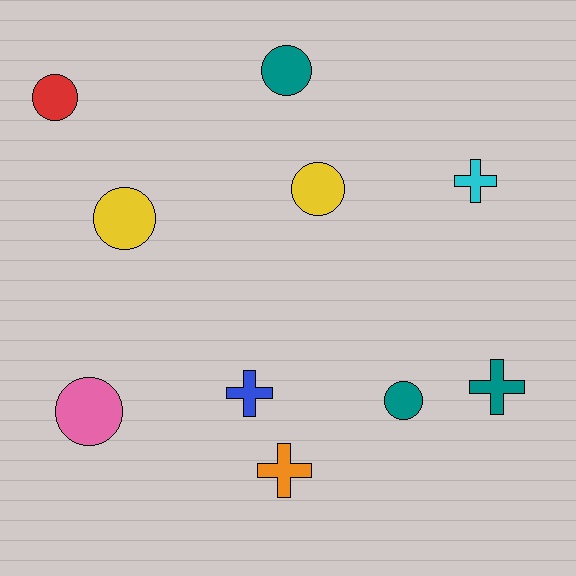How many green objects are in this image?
There are no green objects.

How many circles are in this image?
There are 6 circles.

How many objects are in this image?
There are 10 objects.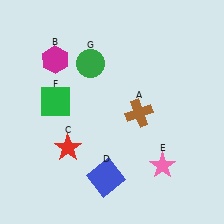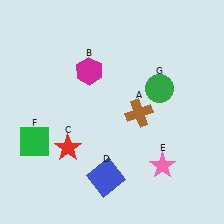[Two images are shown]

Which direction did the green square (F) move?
The green square (F) moved down.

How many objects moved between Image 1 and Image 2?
3 objects moved between the two images.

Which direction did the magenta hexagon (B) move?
The magenta hexagon (B) moved right.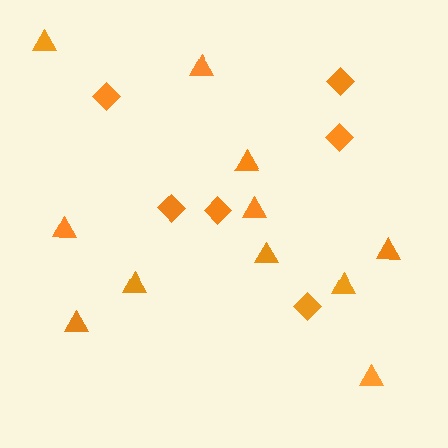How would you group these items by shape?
There are 2 groups: one group of triangles (11) and one group of diamonds (6).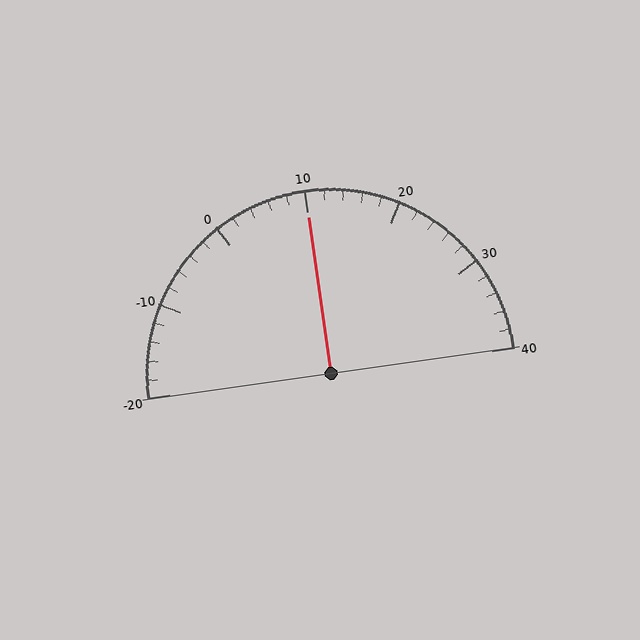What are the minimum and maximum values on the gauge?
The gauge ranges from -20 to 40.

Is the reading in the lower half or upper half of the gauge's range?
The reading is in the upper half of the range (-20 to 40).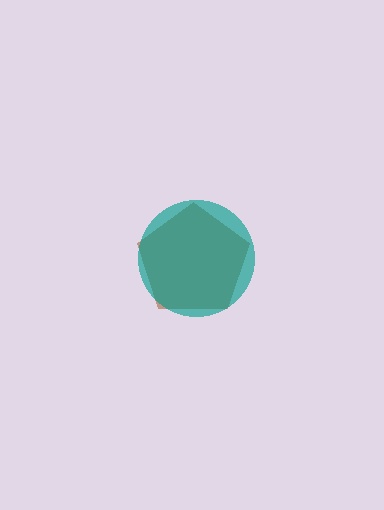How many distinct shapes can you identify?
There are 2 distinct shapes: a brown pentagon, a teal circle.